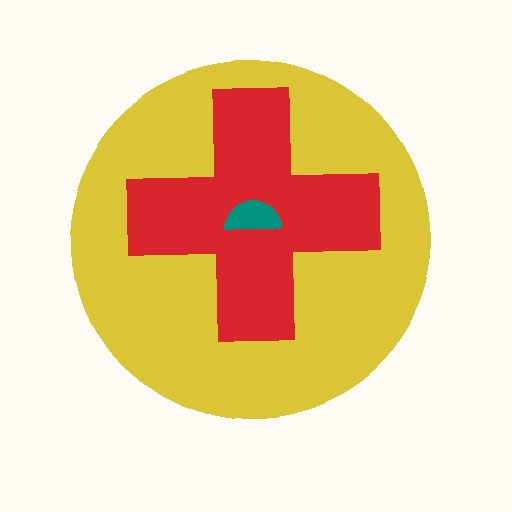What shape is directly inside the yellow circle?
The red cross.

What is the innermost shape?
The teal semicircle.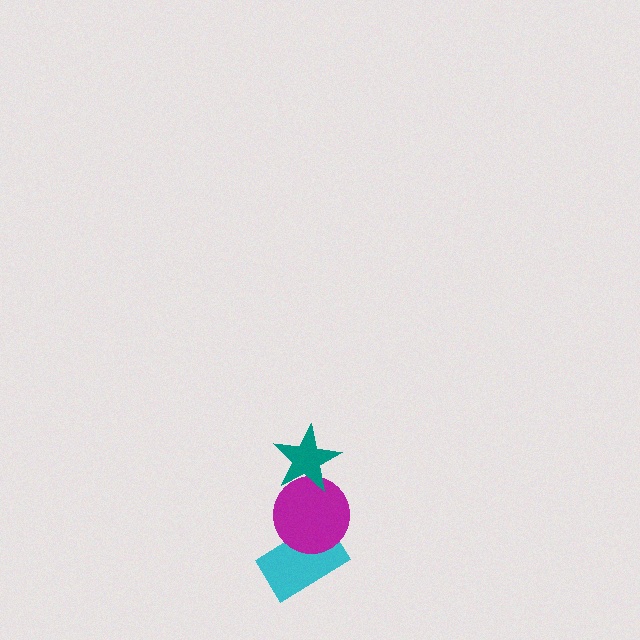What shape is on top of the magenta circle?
The teal star is on top of the magenta circle.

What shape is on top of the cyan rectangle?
The magenta circle is on top of the cyan rectangle.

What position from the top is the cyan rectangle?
The cyan rectangle is 3rd from the top.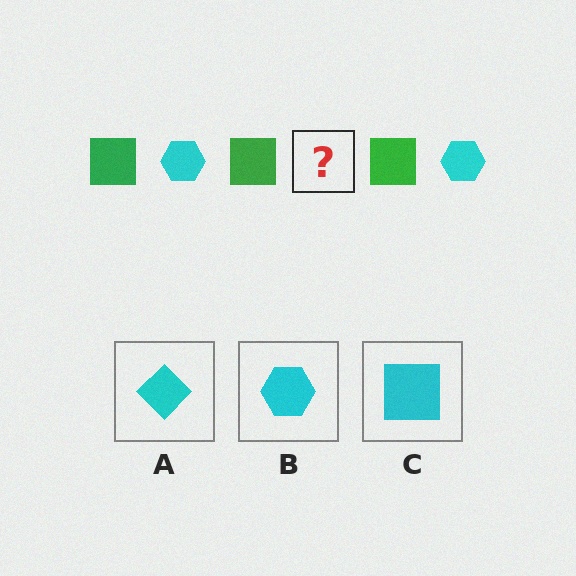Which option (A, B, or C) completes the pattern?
B.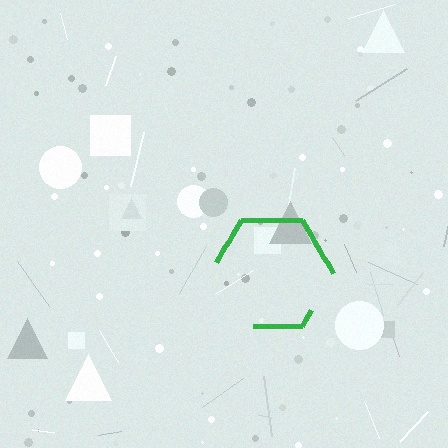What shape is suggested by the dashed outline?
The dashed outline suggests a hexagon.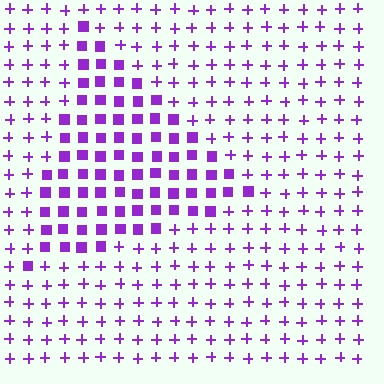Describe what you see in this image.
The image is filled with small purple elements arranged in a uniform grid. A triangle-shaped region contains squares, while the surrounding area contains plus signs. The boundary is defined purely by the change in element shape.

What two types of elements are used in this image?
The image uses squares inside the triangle region and plus signs outside it.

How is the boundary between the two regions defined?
The boundary is defined by a change in element shape: squares inside vs. plus signs outside. All elements share the same color and spacing.